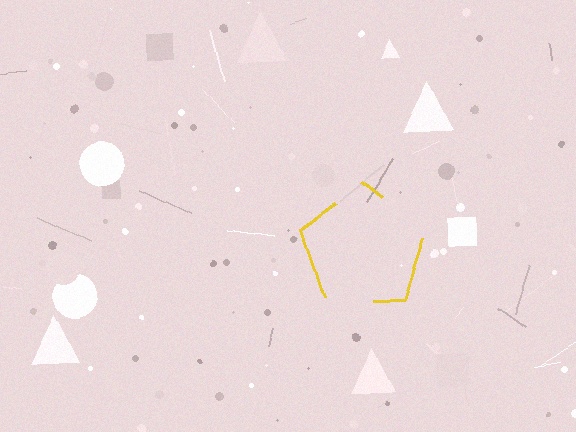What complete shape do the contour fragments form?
The contour fragments form a pentagon.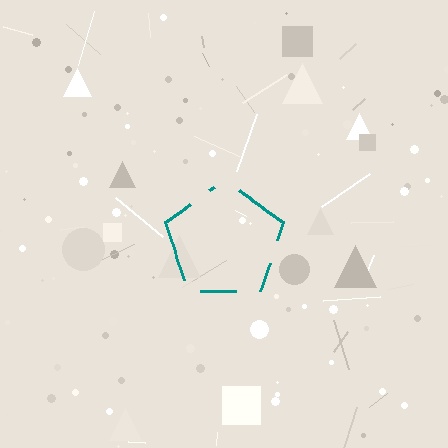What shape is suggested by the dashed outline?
The dashed outline suggests a pentagon.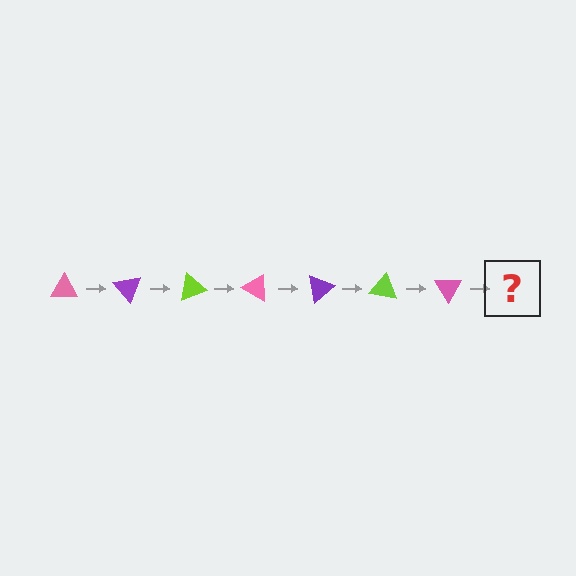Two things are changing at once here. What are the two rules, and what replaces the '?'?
The two rules are that it rotates 50 degrees each step and the color cycles through pink, purple, and lime. The '?' should be a purple triangle, rotated 350 degrees from the start.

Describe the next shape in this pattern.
It should be a purple triangle, rotated 350 degrees from the start.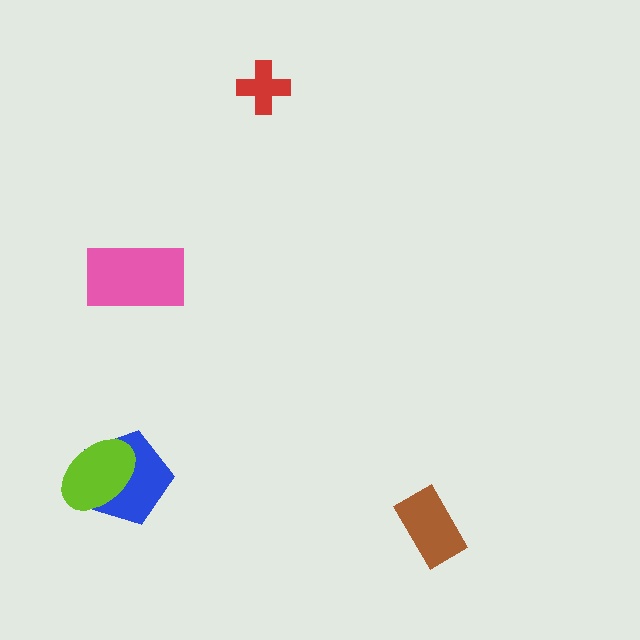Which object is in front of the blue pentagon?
The lime ellipse is in front of the blue pentagon.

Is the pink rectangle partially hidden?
No, no other shape covers it.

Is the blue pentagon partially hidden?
Yes, it is partially covered by another shape.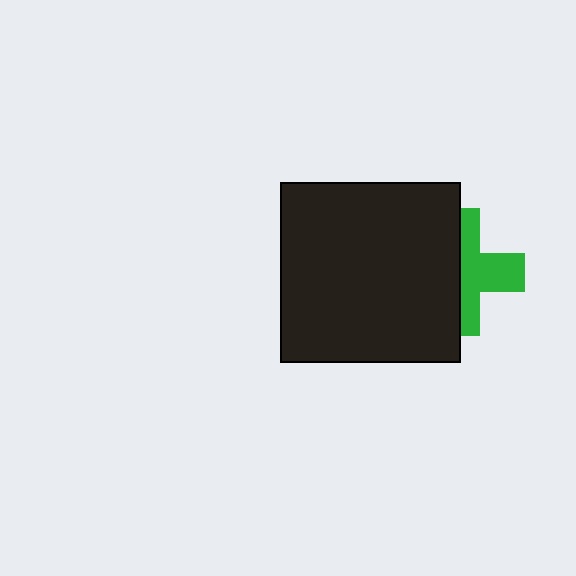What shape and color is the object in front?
The object in front is a black square.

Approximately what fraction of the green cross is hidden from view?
Roughly 51% of the green cross is hidden behind the black square.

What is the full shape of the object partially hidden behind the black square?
The partially hidden object is a green cross.